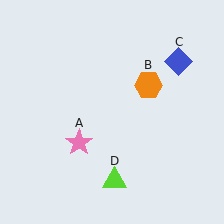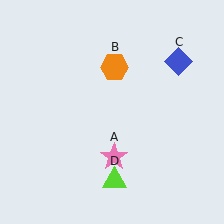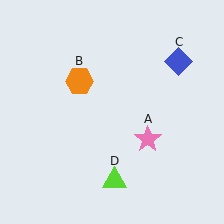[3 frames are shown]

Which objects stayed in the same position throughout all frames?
Blue diamond (object C) and lime triangle (object D) remained stationary.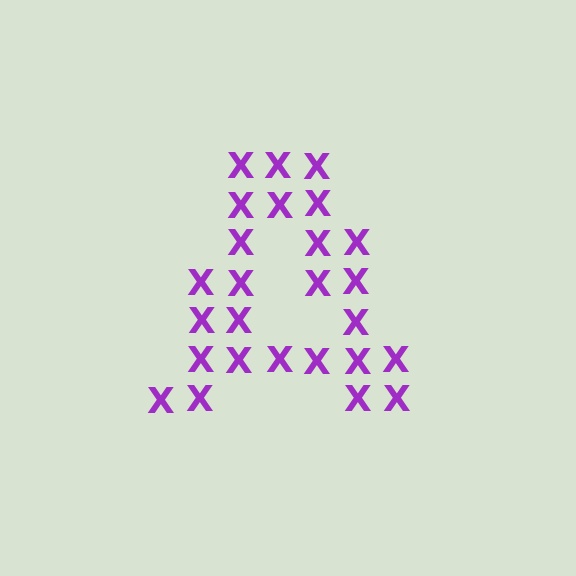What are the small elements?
The small elements are letter X's.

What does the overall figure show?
The overall figure shows the letter A.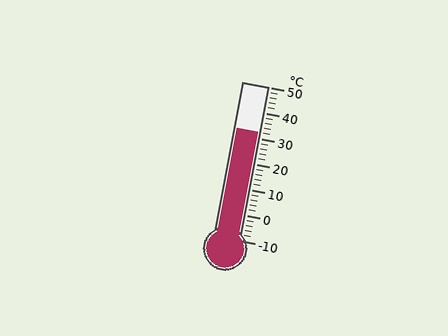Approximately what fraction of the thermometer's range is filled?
The thermometer is filled to approximately 70% of its range.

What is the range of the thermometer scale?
The thermometer scale ranges from -10°C to 50°C.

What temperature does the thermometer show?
The thermometer shows approximately 32°C.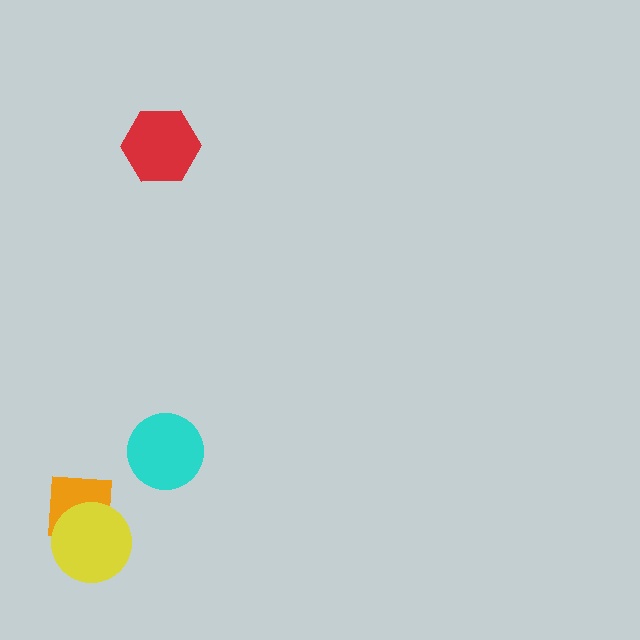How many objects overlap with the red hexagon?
0 objects overlap with the red hexagon.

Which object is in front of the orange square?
The yellow circle is in front of the orange square.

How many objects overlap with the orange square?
1 object overlaps with the orange square.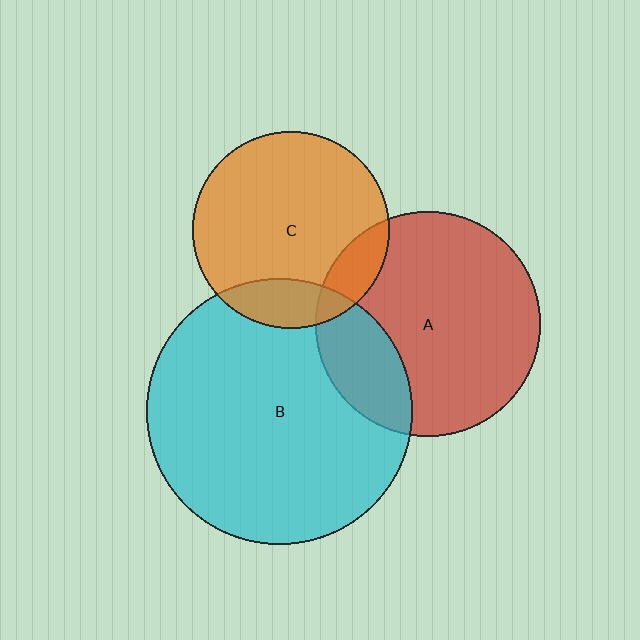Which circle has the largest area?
Circle B (cyan).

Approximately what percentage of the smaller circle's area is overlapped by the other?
Approximately 15%.